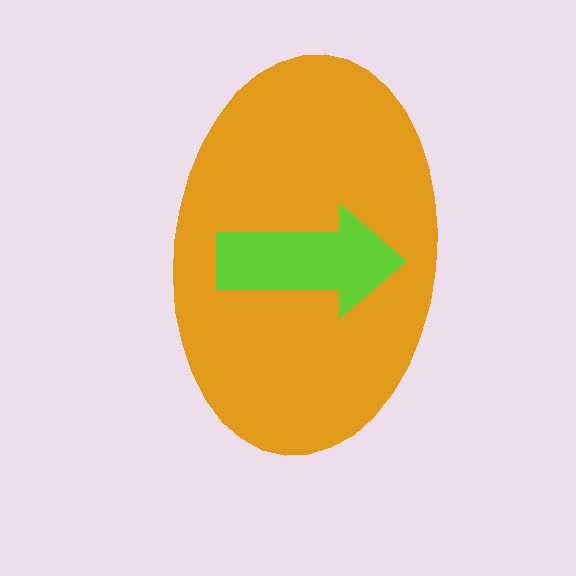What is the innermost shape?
The lime arrow.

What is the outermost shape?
The orange ellipse.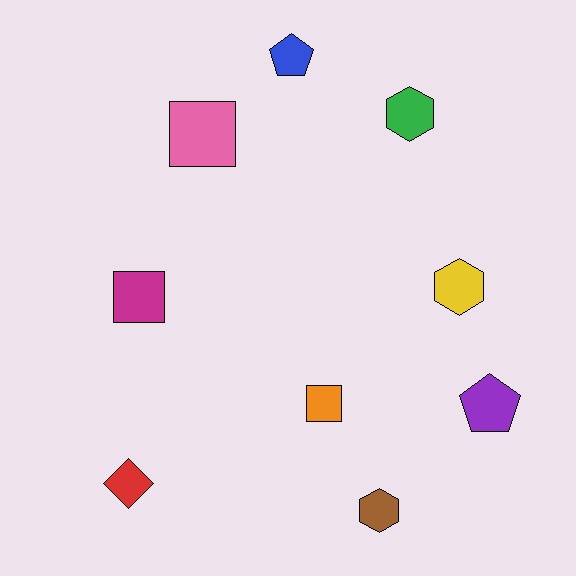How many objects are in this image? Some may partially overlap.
There are 9 objects.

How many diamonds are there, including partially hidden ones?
There is 1 diamond.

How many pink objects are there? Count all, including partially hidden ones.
There is 1 pink object.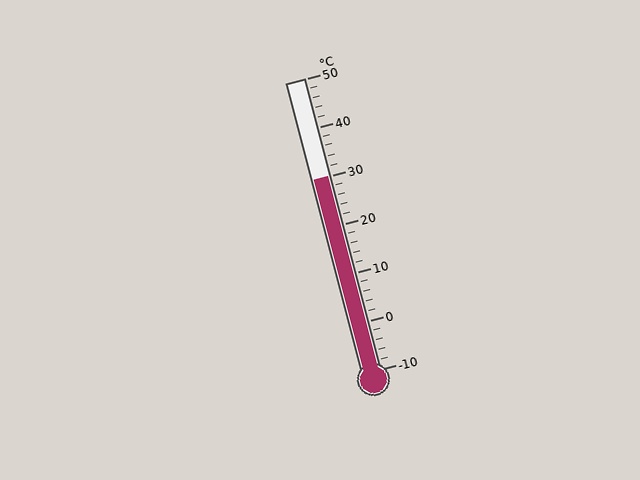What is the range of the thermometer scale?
The thermometer scale ranges from -10°C to 50°C.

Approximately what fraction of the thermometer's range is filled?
The thermometer is filled to approximately 65% of its range.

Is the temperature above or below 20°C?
The temperature is above 20°C.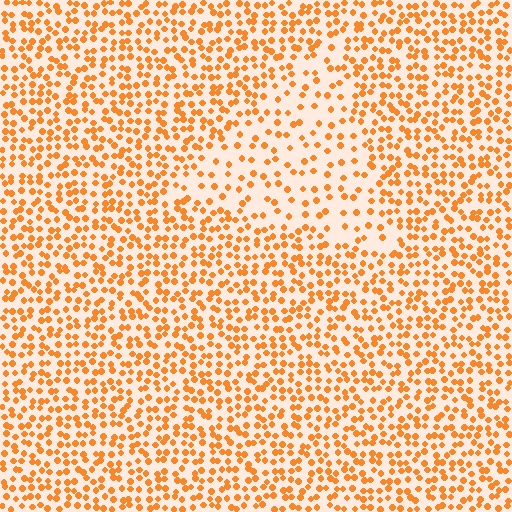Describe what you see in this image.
The image contains small orange elements arranged at two different densities. A triangle-shaped region is visible where the elements are less densely packed than the surrounding area.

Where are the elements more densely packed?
The elements are more densely packed outside the triangle boundary.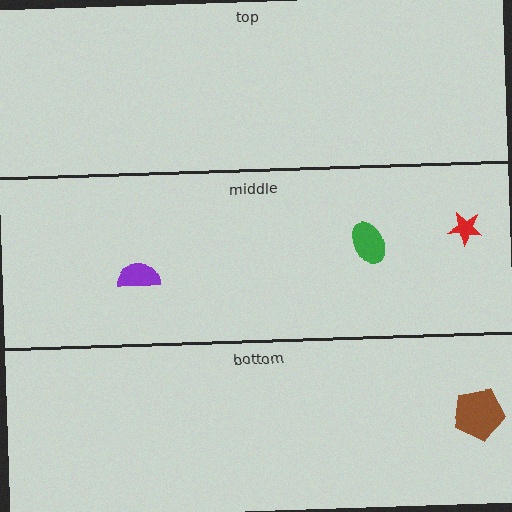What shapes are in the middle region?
The purple semicircle, the red star, the green ellipse.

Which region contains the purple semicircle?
The middle region.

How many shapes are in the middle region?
3.